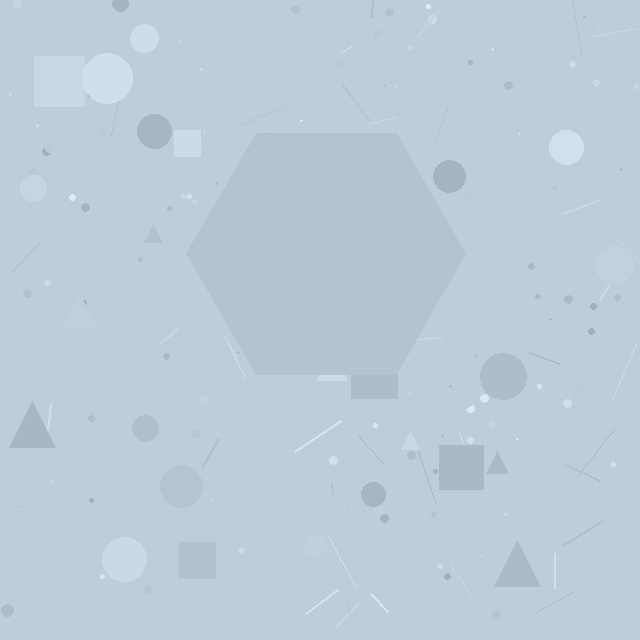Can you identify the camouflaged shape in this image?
The camouflaged shape is a hexagon.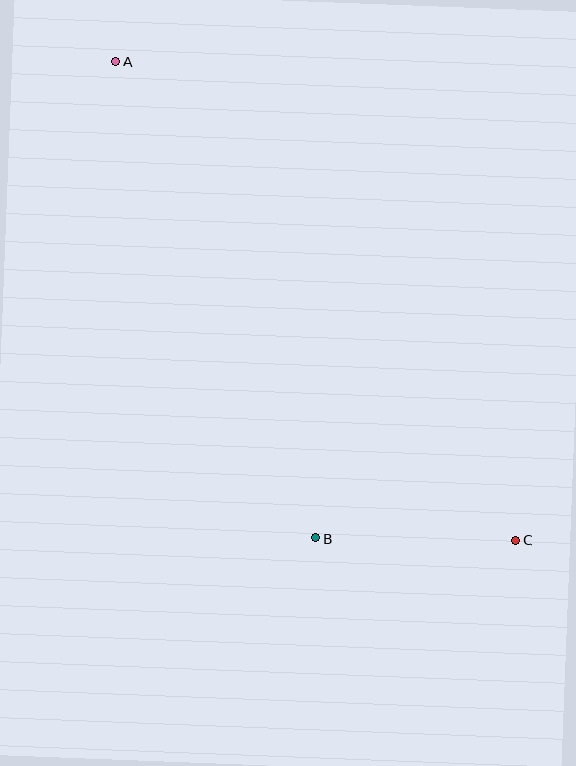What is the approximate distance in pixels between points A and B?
The distance between A and B is approximately 517 pixels.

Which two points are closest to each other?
Points B and C are closest to each other.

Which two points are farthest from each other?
Points A and C are farthest from each other.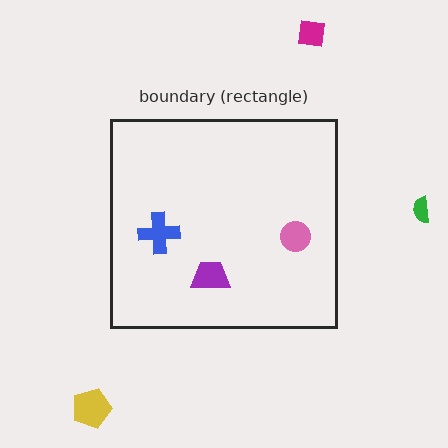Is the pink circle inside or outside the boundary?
Inside.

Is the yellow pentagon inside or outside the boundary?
Outside.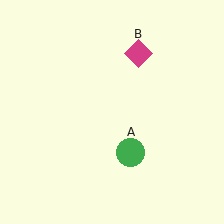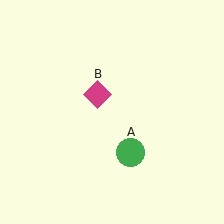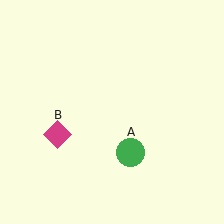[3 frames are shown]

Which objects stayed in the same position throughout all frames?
Green circle (object A) remained stationary.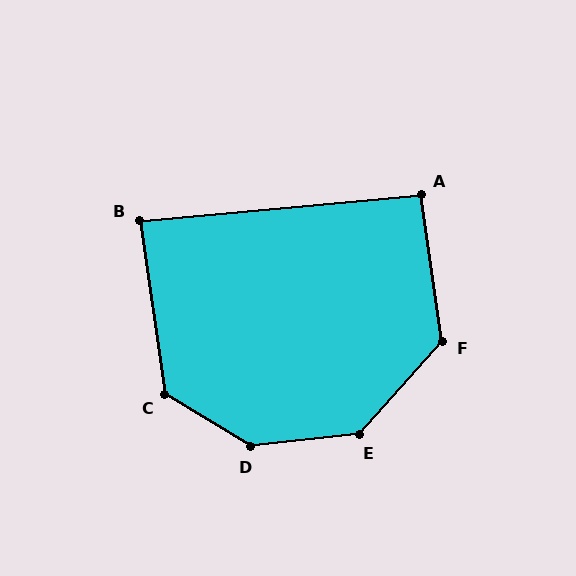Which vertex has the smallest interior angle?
B, at approximately 87 degrees.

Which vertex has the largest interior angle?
D, at approximately 142 degrees.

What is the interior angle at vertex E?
Approximately 138 degrees (obtuse).